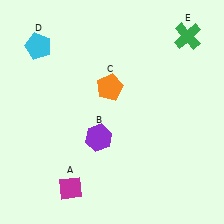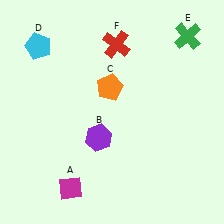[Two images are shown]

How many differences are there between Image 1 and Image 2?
There is 1 difference between the two images.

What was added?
A red cross (F) was added in Image 2.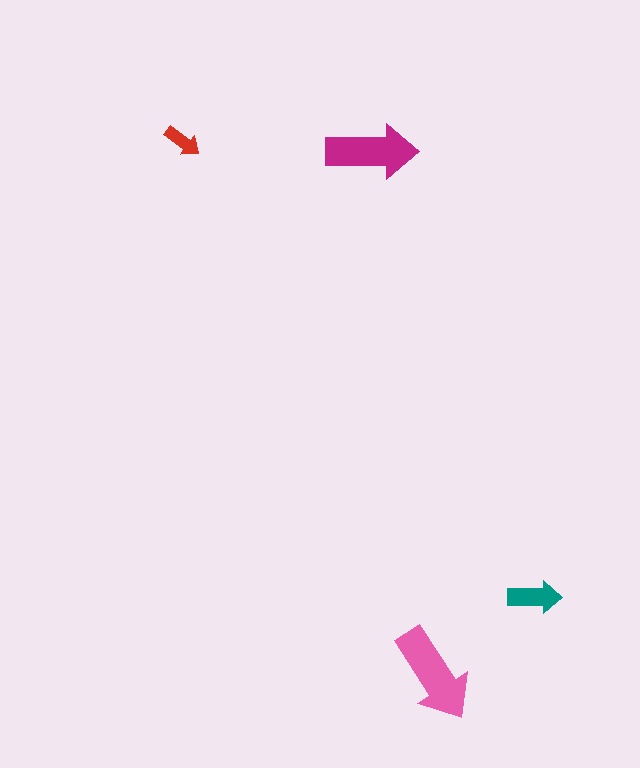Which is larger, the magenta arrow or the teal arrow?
The magenta one.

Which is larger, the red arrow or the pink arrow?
The pink one.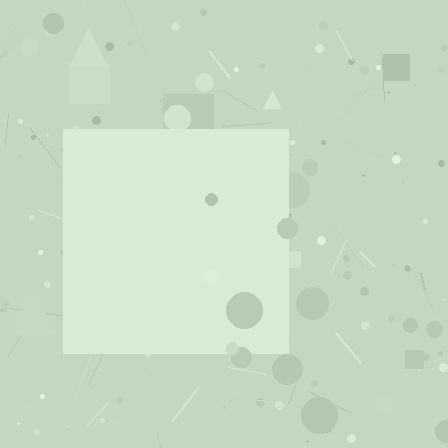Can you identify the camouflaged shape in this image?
The camouflaged shape is a square.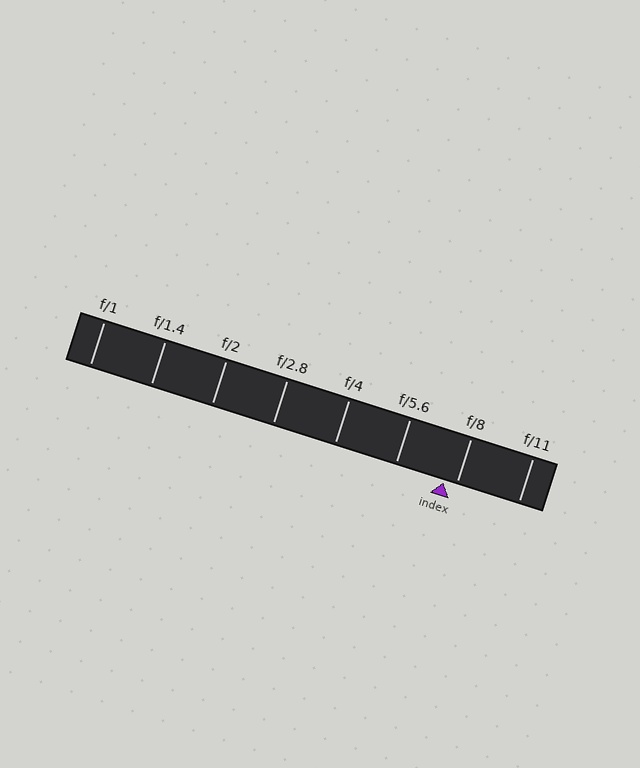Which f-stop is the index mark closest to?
The index mark is closest to f/8.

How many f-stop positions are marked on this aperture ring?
There are 8 f-stop positions marked.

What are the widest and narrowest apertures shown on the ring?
The widest aperture shown is f/1 and the narrowest is f/11.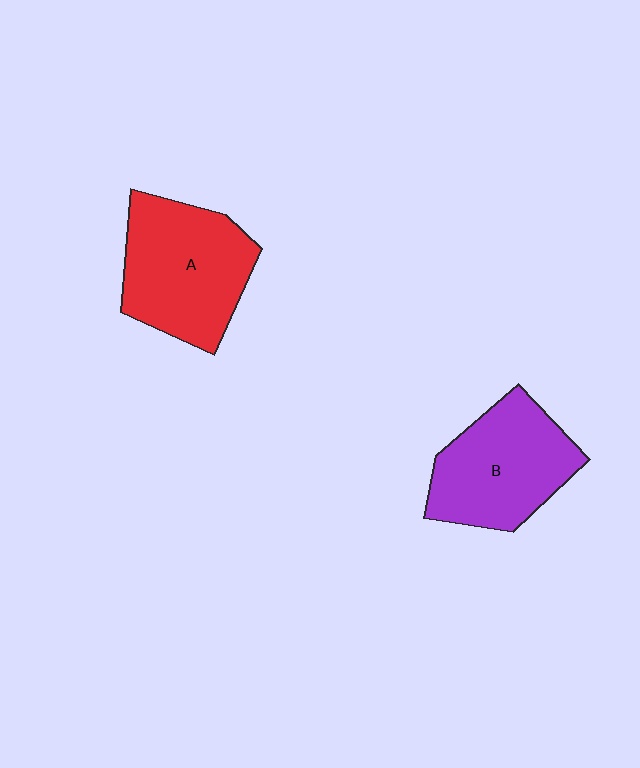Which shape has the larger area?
Shape A (red).